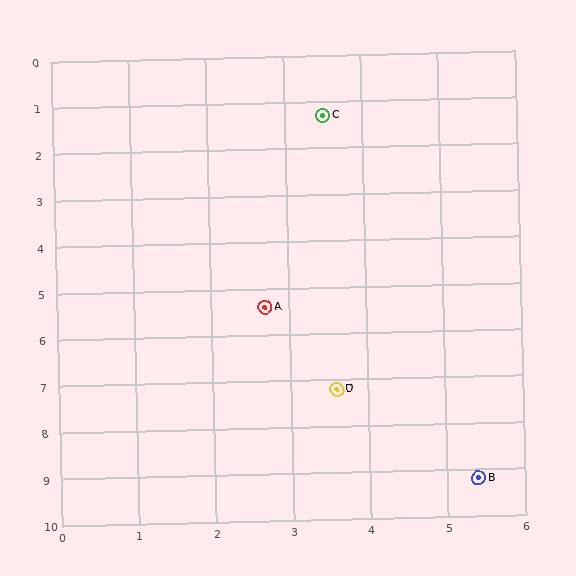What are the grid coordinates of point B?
Point B is at approximately (5.4, 9.2).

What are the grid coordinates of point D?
Point D is at approximately (3.6, 7.2).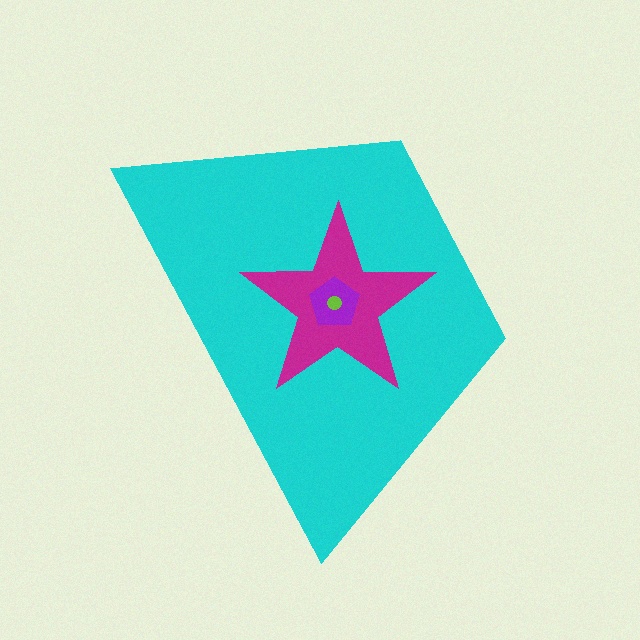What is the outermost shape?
The cyan trapezoid.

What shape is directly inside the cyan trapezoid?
The magenta star.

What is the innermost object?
The lime circle.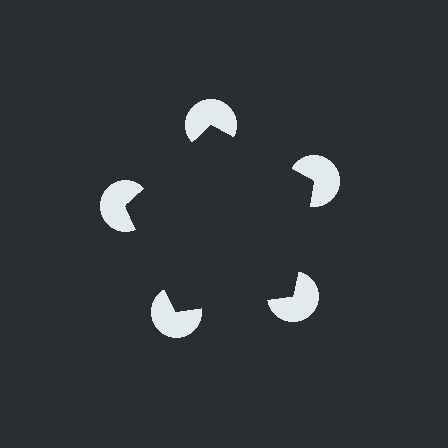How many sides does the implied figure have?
5 sides.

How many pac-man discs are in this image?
There are 5 — one at each vertex of the illusory pentagon.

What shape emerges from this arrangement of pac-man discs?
An illusory pentagon — its edges are inferred from the aligned wedge cuts in the pac-man discs, not physically drawn.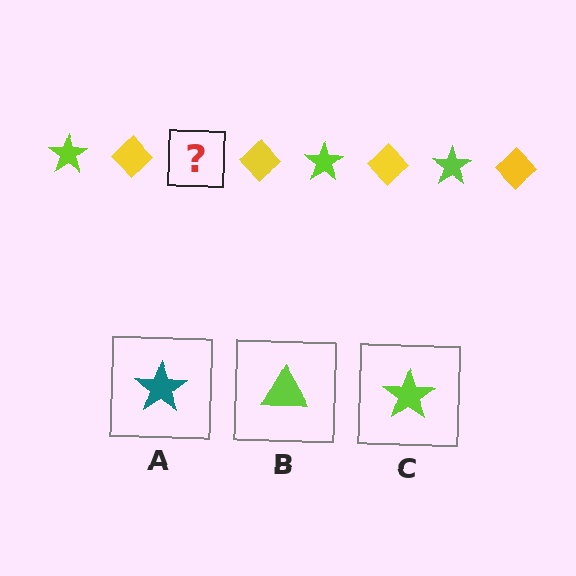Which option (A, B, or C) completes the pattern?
C.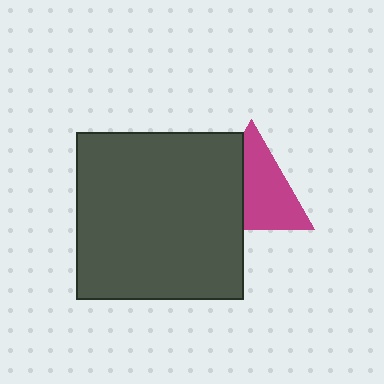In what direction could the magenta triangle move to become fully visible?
The magenta triangle could move right. That would shift it out from behind the dark gray square entirely.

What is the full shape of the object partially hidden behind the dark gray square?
The partially hidden object is a magenta triangle.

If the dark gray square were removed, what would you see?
You would see the complete magenta triangle.